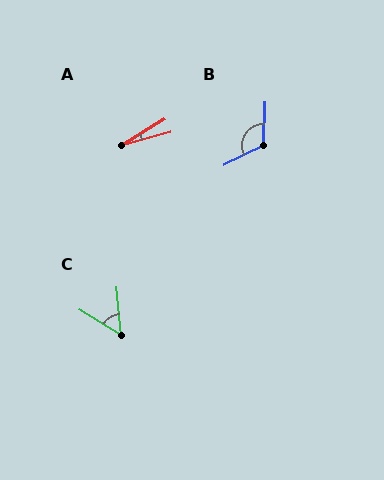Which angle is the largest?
B, at approximately 119 degrees.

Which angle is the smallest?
A, at approximately 15 degrees.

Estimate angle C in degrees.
Approximately 53 degrees.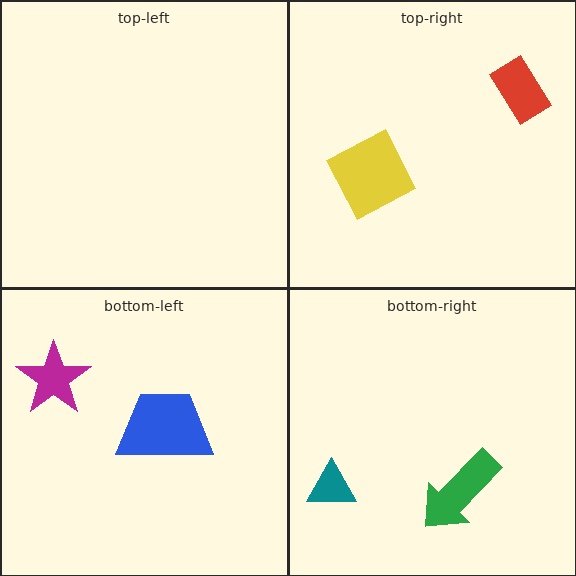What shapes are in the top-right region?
The red rectangle, the yellow diamond.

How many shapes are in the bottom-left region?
2.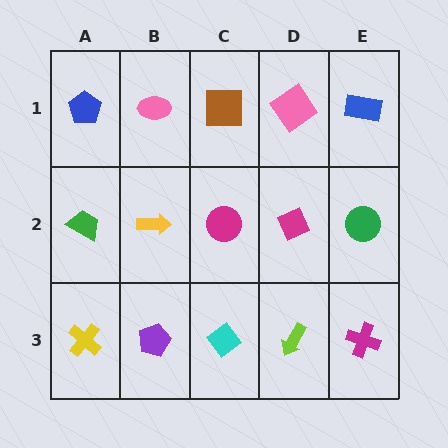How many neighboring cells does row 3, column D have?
3.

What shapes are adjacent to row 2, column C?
A brown square (row 1, column C), a cyan diamond (row 3, column C), a yellow arrow (row 2, column B), a magenta diamond (row 2, column D).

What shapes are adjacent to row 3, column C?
A magenta circle (row 2, column C), a purple pentagon (row 3, column B), a lime arrow (row 3, column D).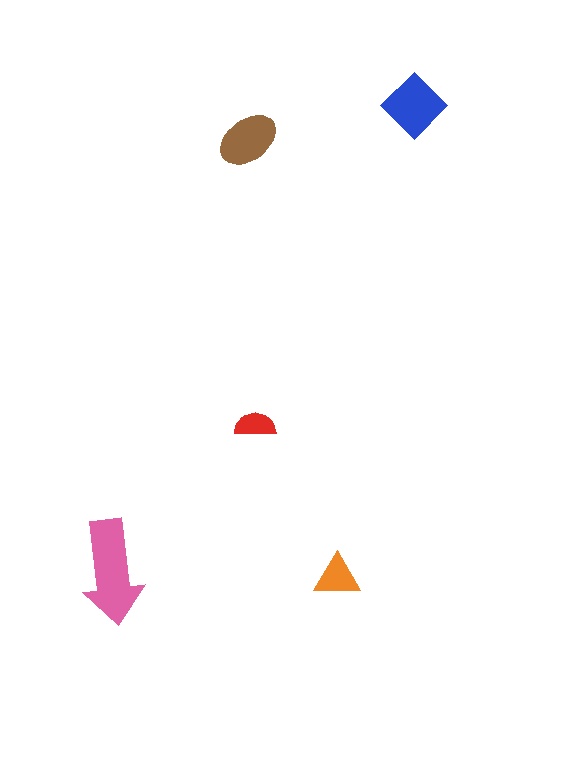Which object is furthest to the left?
The pink arrow is leftmost.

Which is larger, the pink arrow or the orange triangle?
The pink arrow.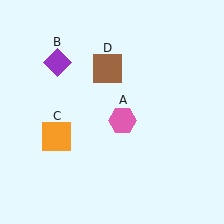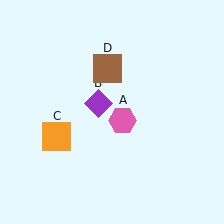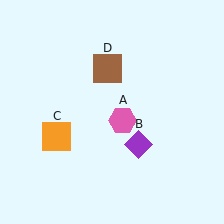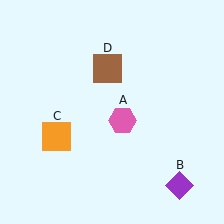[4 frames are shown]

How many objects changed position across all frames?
1 object changed position: purple diamond (object B).